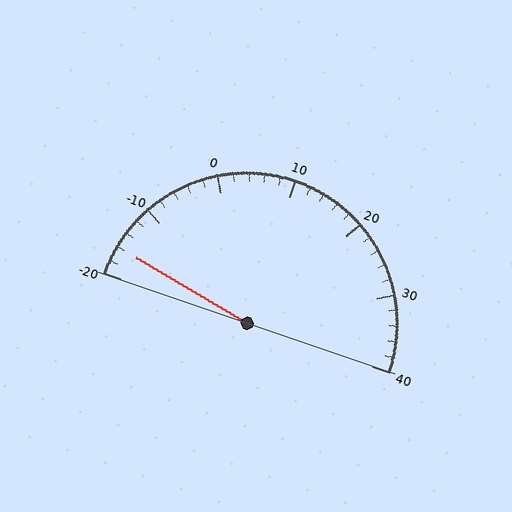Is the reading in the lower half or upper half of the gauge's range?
The reading is in the lower half of the range (-20 to 40).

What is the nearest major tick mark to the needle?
The nearest major tick mark is -20.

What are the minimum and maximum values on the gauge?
The gauge ranges from -20 to 40.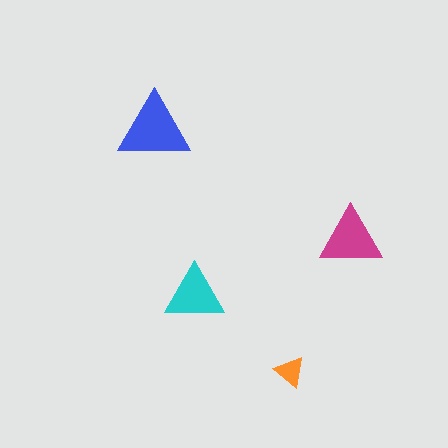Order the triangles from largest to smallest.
the blue one, the magenta one, the cyan one, the orange one.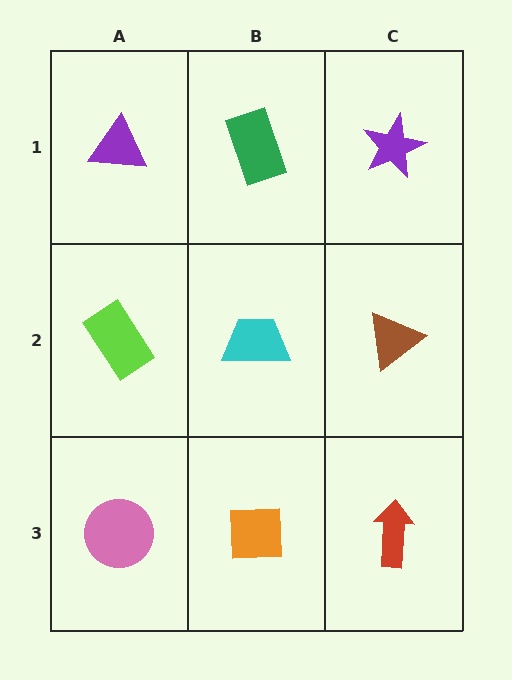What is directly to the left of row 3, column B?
A pink circle.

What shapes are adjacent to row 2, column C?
A purple star (row 1, column C), a red arrow (row 3, column C), a cyan trapezoid (row 2, column B).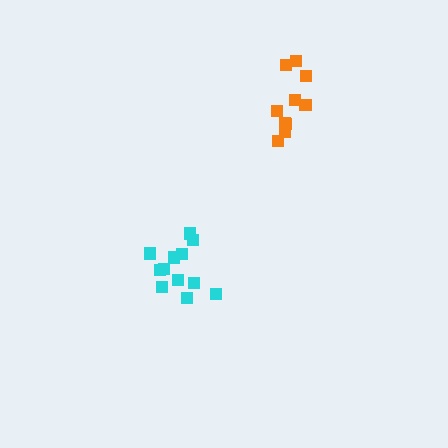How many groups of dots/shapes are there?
There are 2 groups.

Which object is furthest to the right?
The orange cluster is rightmost.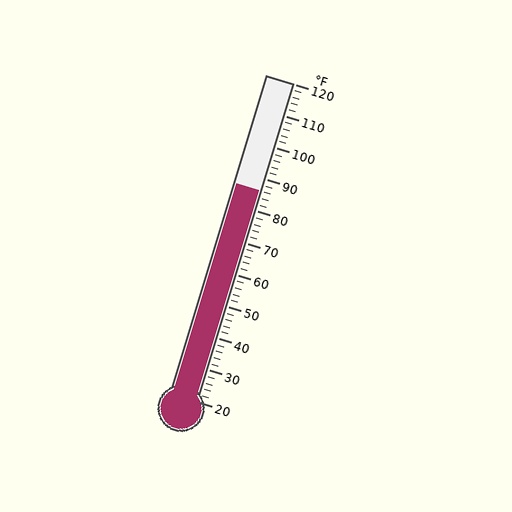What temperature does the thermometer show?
The thermometer shows approximately 86°F.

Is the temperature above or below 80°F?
The temperature is above 80°F.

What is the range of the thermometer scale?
The thermometer scale ranges from 20°F to 120°F.